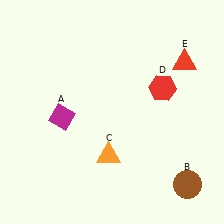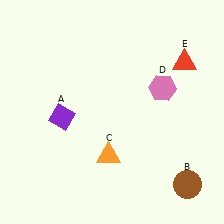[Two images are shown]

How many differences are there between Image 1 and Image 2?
There are 2 differences between the two images.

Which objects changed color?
A changed from magenta to purple. D changed from red to pink.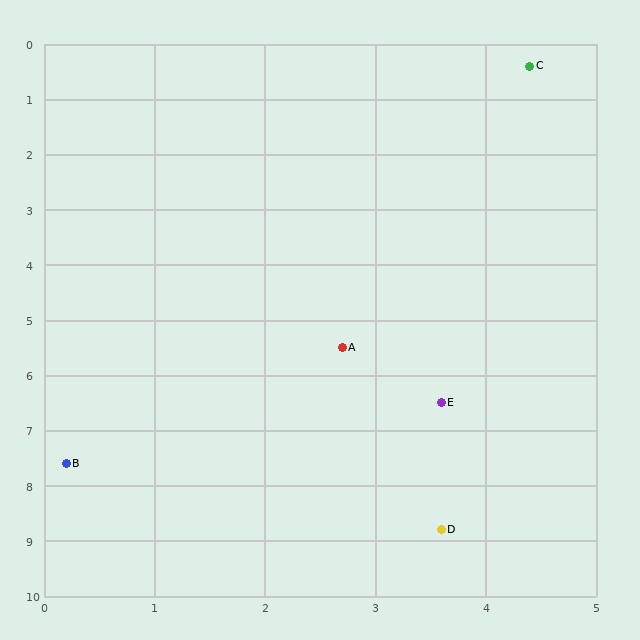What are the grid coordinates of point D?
Point D is at approximately (3.6, 8.8).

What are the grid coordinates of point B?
Point B is at approximately (0.2, 7.6).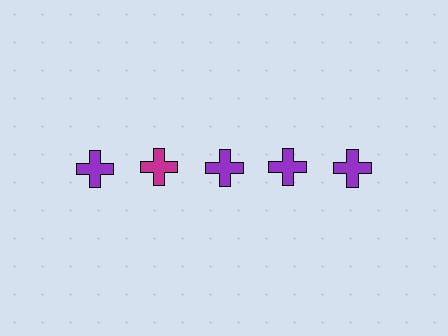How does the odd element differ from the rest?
It has a different color: magenta instead of purple.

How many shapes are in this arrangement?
There are 5 shapes arranged in a grid pattern.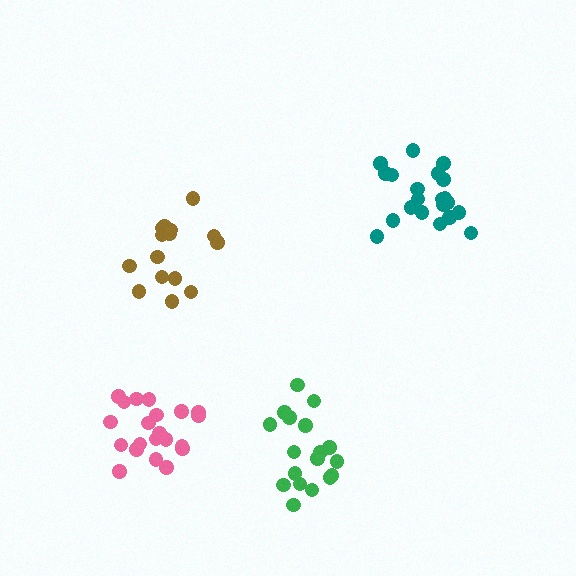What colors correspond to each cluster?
The clusters are colored: teal, brown, green, pink.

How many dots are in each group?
Group 1: 21 dots, Group 2: 15 dots, Group 3: 18 dots, Group 4: 21 dots (75 total).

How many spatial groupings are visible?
There are 4 spatial groupings.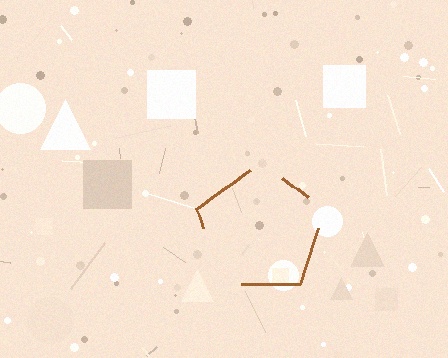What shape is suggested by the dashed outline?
The dashed outline suggests a pentagon.